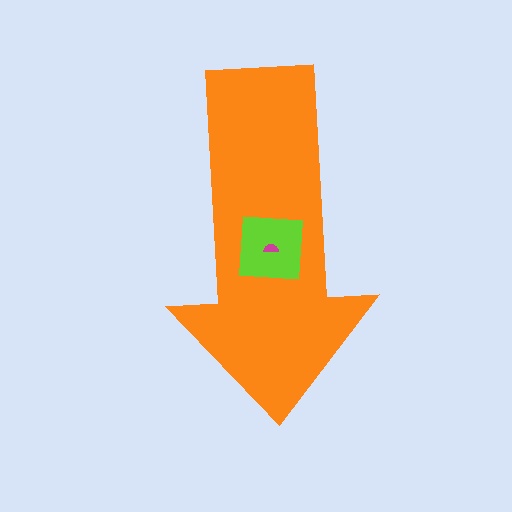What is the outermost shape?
The orange arrow.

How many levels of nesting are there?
3.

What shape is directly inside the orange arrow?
The lime square.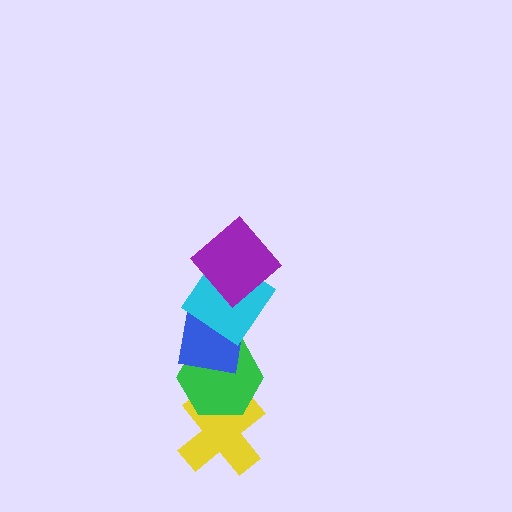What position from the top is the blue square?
The blue square is 3rd from the top.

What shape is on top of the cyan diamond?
The purple diamond is on top of the cyan diamond.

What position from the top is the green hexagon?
The green hexagon is 4th from the top.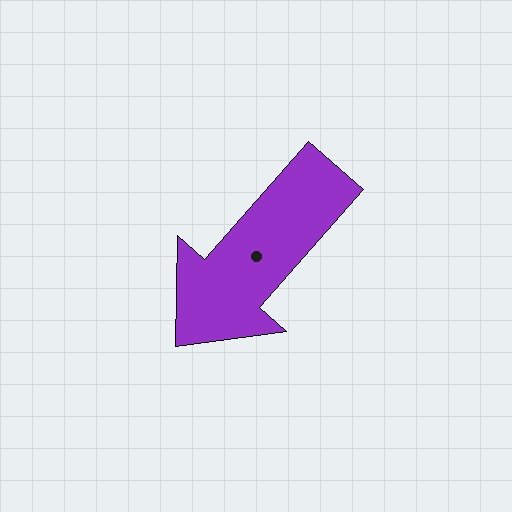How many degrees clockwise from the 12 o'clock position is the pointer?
Approximately 221 degrees.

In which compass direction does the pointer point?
Southwest.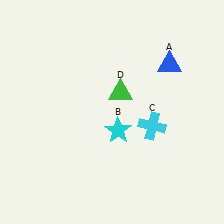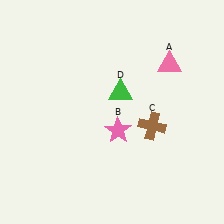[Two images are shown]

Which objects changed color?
A changed from blue to pink. B changed from cyan to pink. C changed from cyan to brown.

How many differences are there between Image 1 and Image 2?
There are 3 differences between the two images.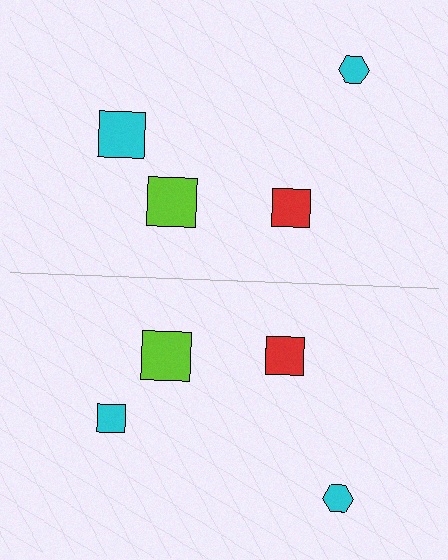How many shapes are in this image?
There are 8 shapes in this image.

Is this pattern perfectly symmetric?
No, the pattern is not perfectly symmetric. The cyan square on the bottom side has a different size than its mirror counterpart.